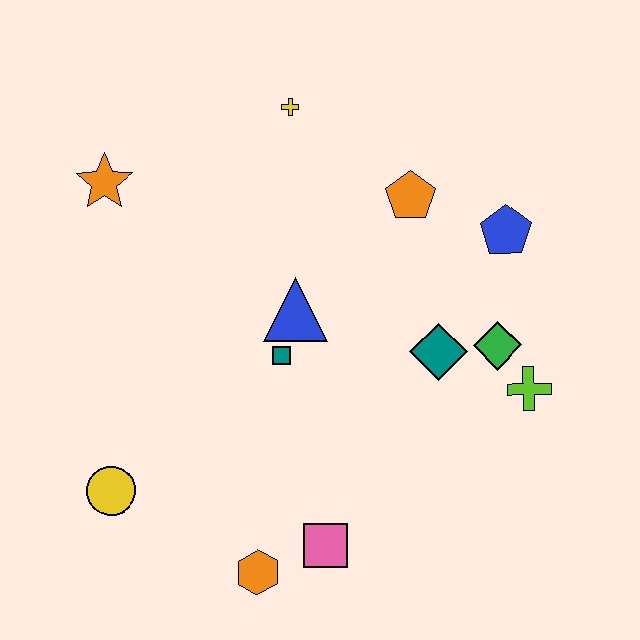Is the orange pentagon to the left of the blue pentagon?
Yes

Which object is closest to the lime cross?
The green diamond is closest to the lime cross.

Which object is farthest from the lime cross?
The orange star is farthest from the lime cross.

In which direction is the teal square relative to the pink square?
The teal square is above the pink square.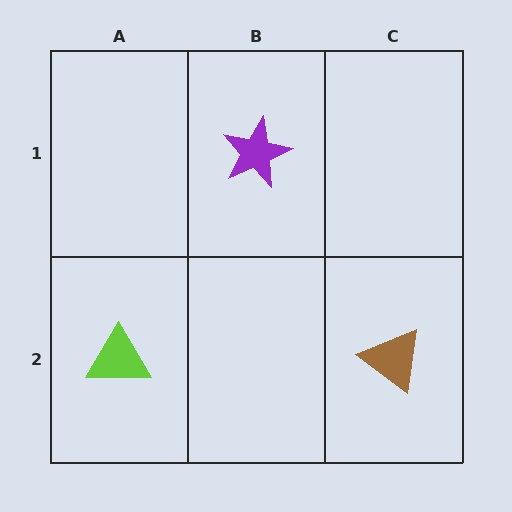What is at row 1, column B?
A purple star.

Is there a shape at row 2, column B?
No, that cell is empty.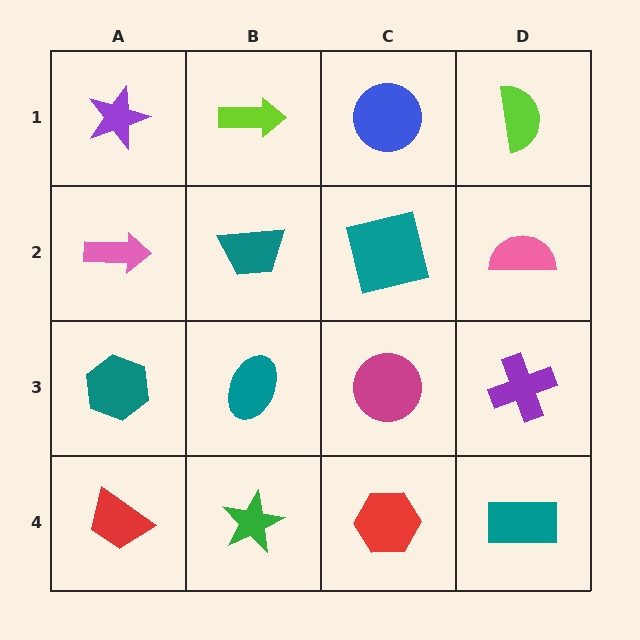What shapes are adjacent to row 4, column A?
A teal hexagon (row 3, column A), a green star (row 4, column B).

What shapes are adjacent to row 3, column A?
A pink arrow (row 2, column A), a red trapezoid (row 4, column A), a teal ellipse (row 3, column B).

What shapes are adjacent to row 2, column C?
A blue circle (row 1, column C), a magenta circle (row 3, column C), a teal trapezoid (row 2, column B), a pink semicircle (row 2, column D).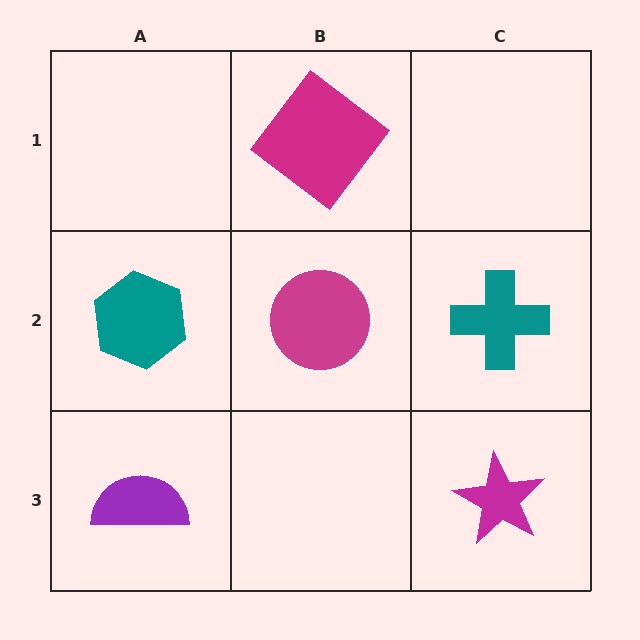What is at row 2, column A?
A teal hexagon.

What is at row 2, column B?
A magenta circle.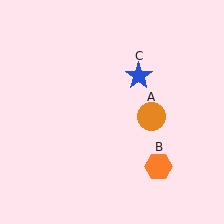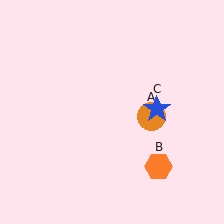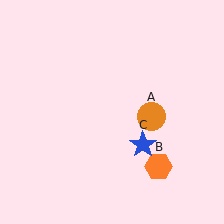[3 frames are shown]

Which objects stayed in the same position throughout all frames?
Orange circle (object A) and orange hexagon (object B) remained stationary.